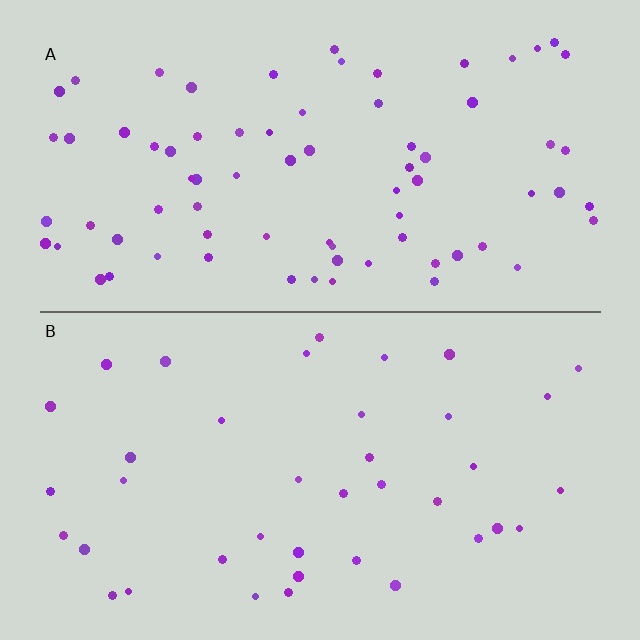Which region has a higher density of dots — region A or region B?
A (the top).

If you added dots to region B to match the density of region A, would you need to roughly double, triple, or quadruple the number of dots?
Approximately double.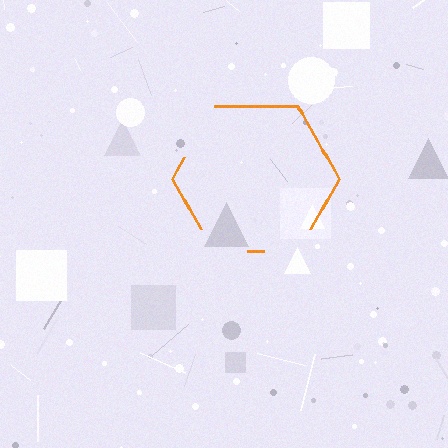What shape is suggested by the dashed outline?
The dashed outline suggests a hexagon.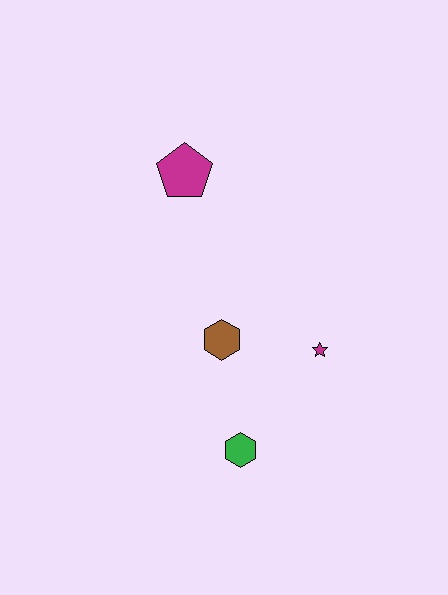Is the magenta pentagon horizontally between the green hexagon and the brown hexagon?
No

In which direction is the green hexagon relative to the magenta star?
The green hexagon is below the magenta star.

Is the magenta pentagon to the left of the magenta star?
Yes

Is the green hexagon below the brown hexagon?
Yes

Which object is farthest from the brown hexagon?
The magenta pentagon is farthest from the brown hexagon.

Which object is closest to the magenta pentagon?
The brown hexagon is closest to the magenta pentagon.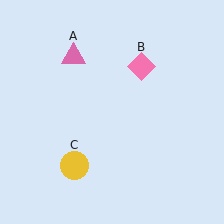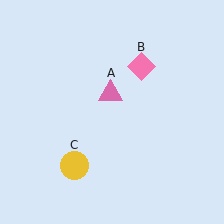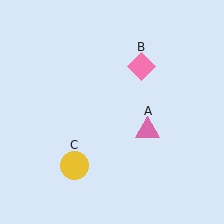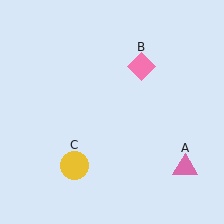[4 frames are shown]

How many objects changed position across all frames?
1 object changed position: pink triangle (object A).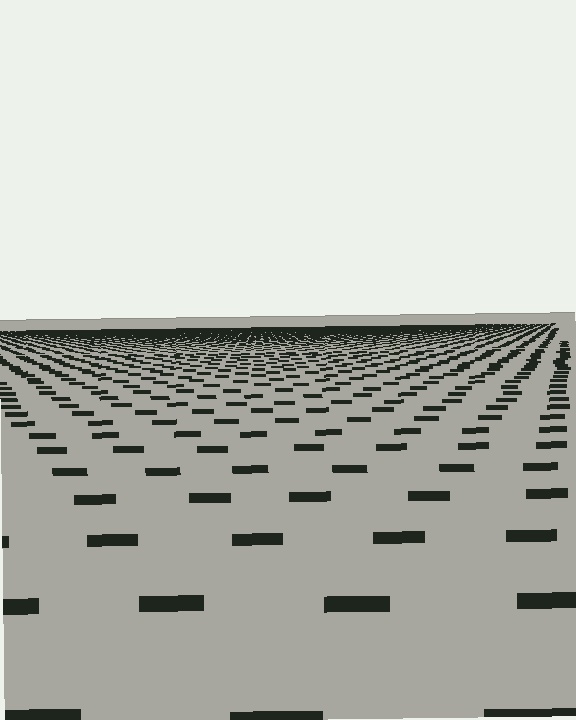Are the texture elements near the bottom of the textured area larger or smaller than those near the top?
Larger. Near the bottom, elements are closer to the viewer and appear at a bigger on-screen size.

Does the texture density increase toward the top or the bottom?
Density increases toward the top.